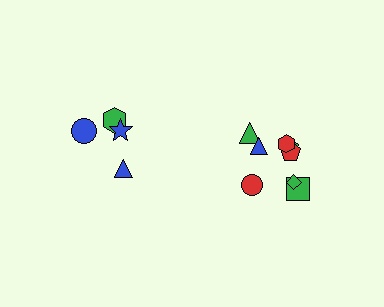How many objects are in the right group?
There are 8 objects.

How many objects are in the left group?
There are 4 objects.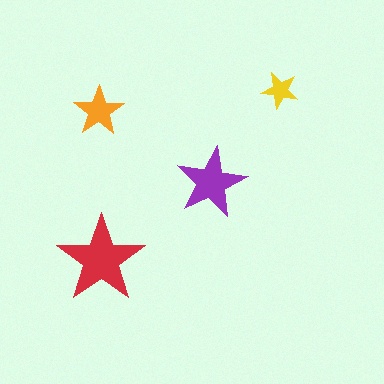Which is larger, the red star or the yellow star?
The red one.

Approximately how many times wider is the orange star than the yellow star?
About 1.5 times wider.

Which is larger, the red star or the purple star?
The red one.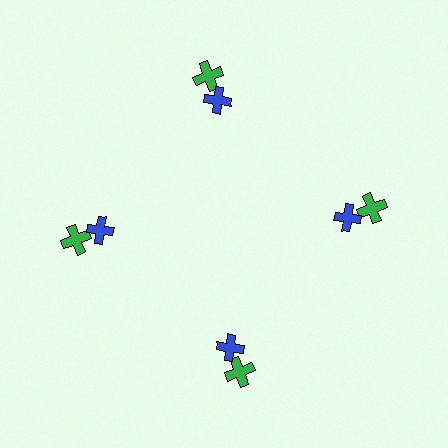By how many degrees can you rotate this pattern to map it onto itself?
The pattern maps onto itself every 90 degrees of rotation.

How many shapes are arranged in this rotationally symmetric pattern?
There are 8 shapes, arranged in 4 groups of 2.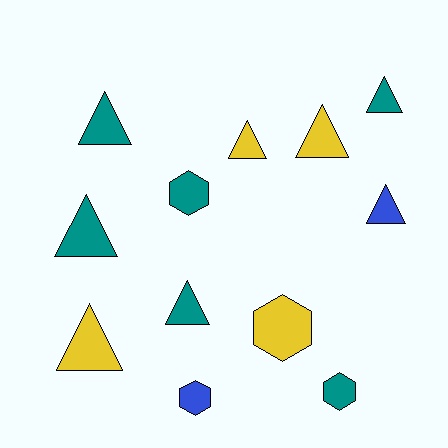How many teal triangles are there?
There are 4 teal triangles.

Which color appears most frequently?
Teal, with 6 objects.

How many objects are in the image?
There are 12 objects.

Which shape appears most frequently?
Triangle, with 8 objects.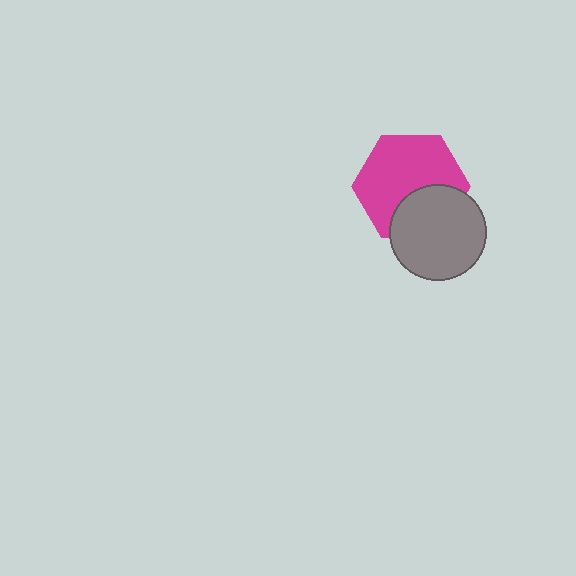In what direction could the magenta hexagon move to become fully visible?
The magenta hexagon could move up. That would shift it out from behind the gray circle entirely.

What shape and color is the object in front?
The object in front is a gray circle.